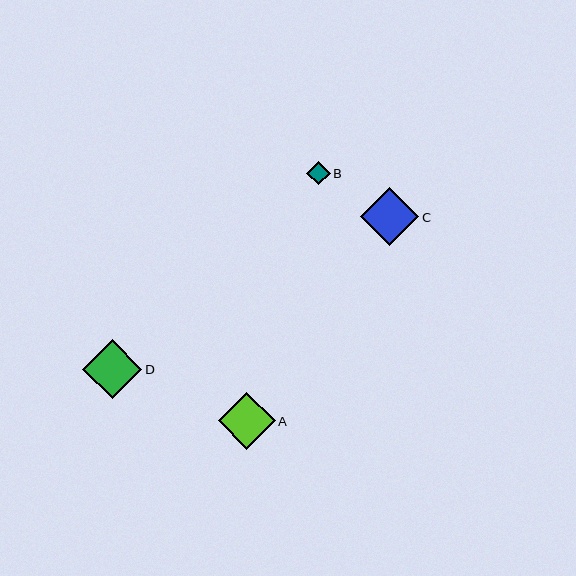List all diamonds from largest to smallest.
From largest to smallest: D, C, A, B.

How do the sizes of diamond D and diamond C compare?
Diamond D and diamond C are approximately the same size.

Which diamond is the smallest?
Diamond B is the smallest with a size of approximately 23 pixels.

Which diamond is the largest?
Diamond D is the largest with a size of approximately 59 pixels.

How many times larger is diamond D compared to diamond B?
Diamond D is approximately 2.5 times the size of diamond B.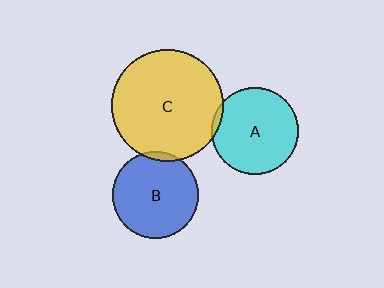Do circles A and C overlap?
Yes.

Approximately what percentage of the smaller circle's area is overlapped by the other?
Approximately 5%.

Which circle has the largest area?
Circle C (yellow).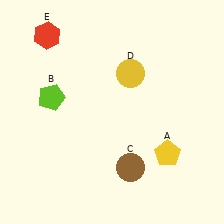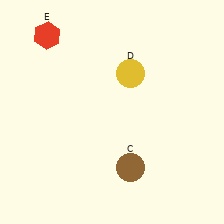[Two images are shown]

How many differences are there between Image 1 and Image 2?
There are 2 differences between the two images.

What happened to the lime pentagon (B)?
The lime pentagon (B) was removed in Image 2. It was in the top-left area of Image 1.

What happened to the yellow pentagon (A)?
The yellow pentagon (A) was removed in Image 2. It was in the bottom-right area of Image 1.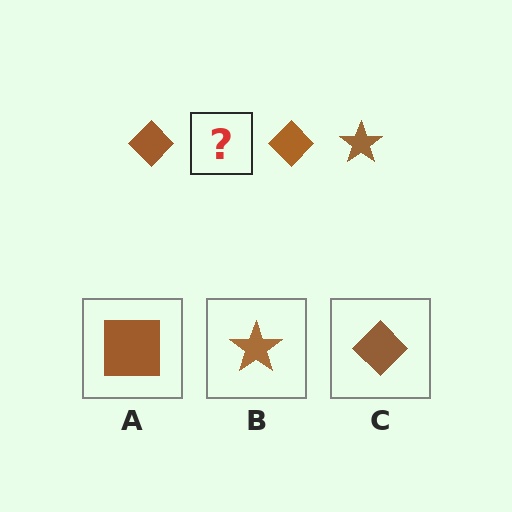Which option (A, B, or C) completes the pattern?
B.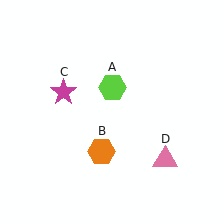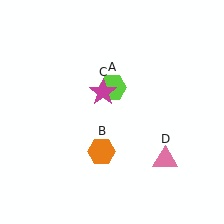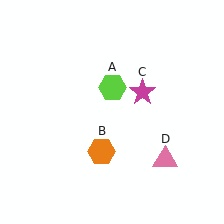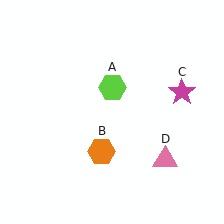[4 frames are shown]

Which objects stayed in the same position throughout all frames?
Lime hexagon (object A) and orange hexagon (object B) and pink triangle (object D) remained stationary.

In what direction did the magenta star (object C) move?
The magenta star (object C) moved right.